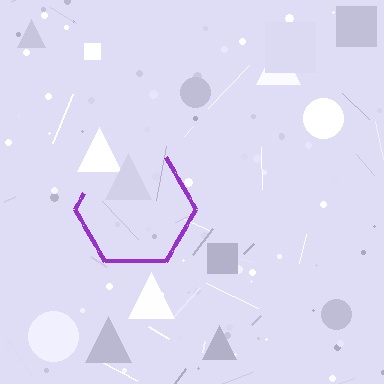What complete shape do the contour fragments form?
The contour fragments form a hexagon.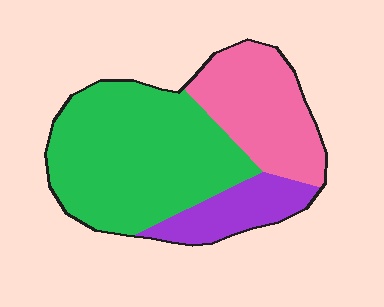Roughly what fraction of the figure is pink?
Pink covers about 30% of the figure.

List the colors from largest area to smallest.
From largest to smallest: green, pink, purple.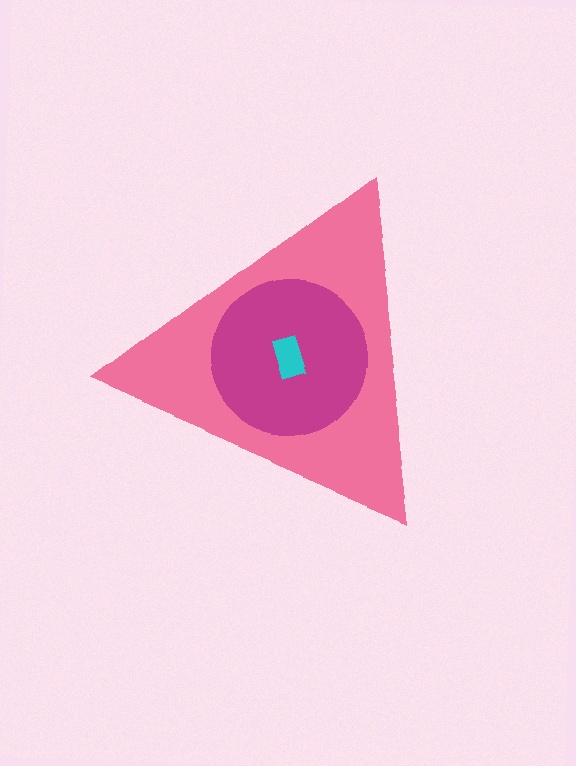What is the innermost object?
The cyan rectangle.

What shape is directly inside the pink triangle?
The magenta circle.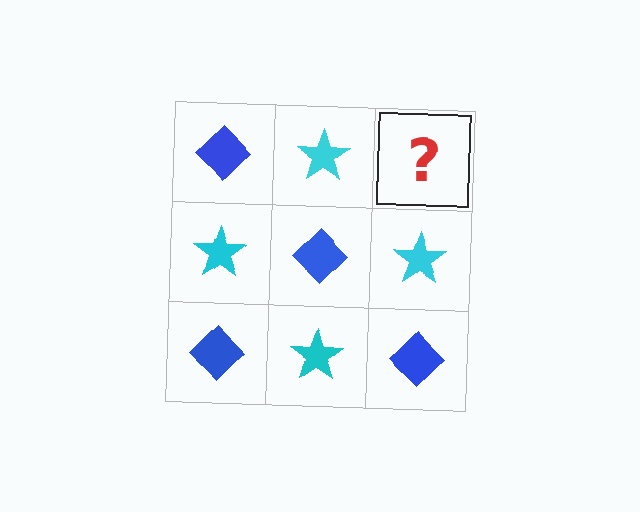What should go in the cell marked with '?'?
The missing cell should contain a blue diamond.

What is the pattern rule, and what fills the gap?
The rule is that it alternates blue diamond and cyan star in a checkerboard pattern. The gap should be filled with a blue diamond.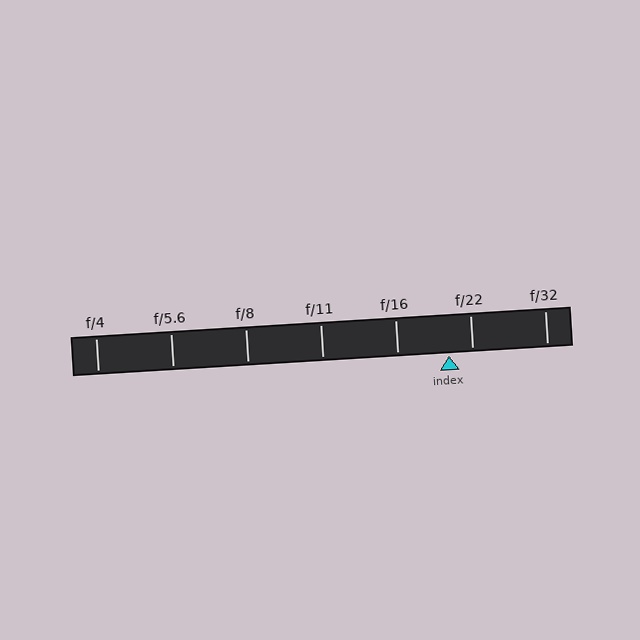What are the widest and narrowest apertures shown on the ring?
The widest aperture shown is f/4 and the narrowest is f/32.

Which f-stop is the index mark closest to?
The index mark is closest to f/22.